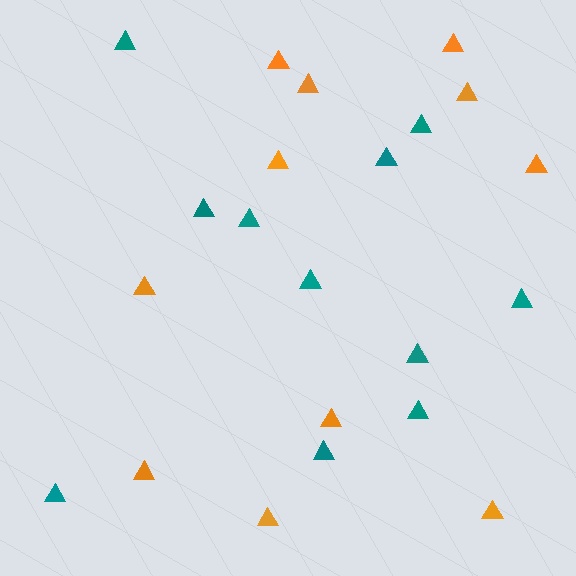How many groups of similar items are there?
There are 2 groups: one group of orange triangles (11) and one group of teal triangles (11).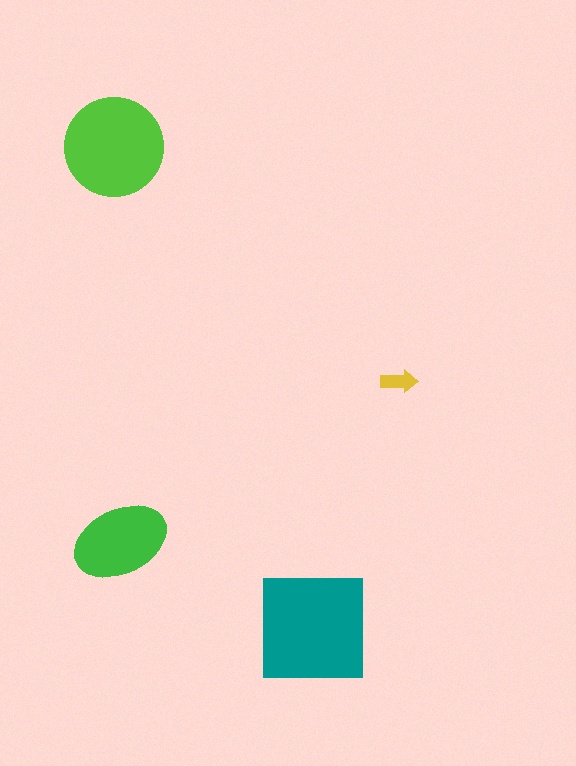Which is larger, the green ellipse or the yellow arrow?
The green ellipse.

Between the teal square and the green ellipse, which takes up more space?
The teal square.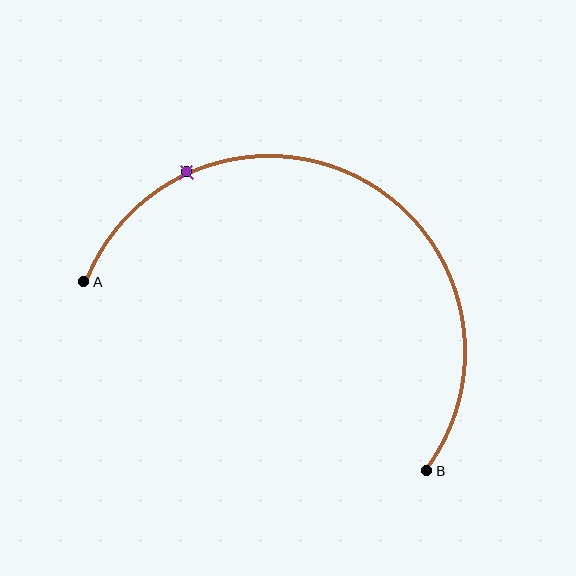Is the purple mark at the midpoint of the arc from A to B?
No. The purple mark lies on the arc but is closer to endpoint A. The arc midpoint would be at the point on the curve equidistant along the arc from both A and B.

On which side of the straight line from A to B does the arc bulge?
The arc bulges above the straight line connecting A and B.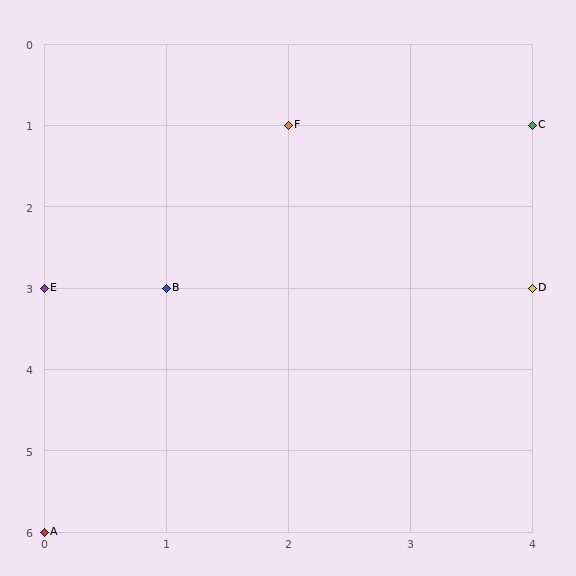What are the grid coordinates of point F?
Point F is at grid coordinates (2, 1).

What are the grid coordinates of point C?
Point C is at grid coordinates (4, 1).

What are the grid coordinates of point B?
Point B is at grid coordinates (1, 3).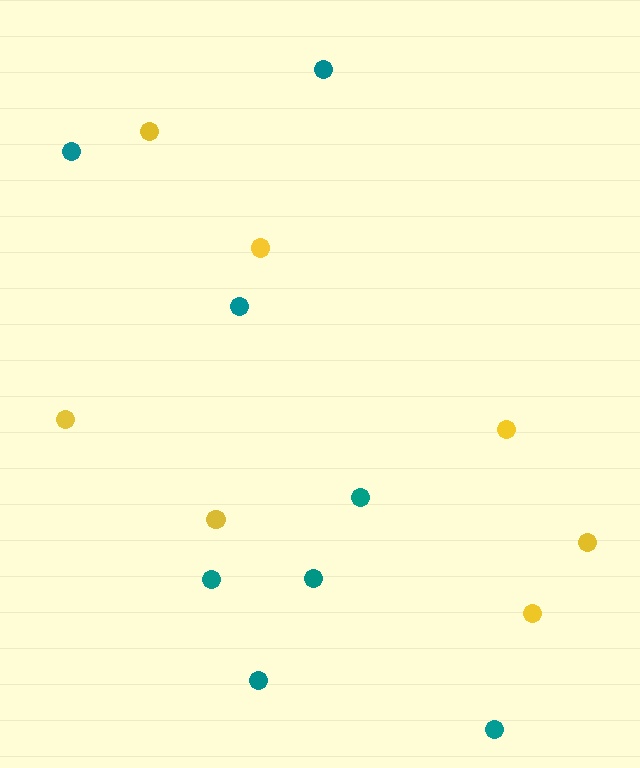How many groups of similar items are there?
There are 2 groups: one group of teal circles (8) and one group of yellow circles (7).